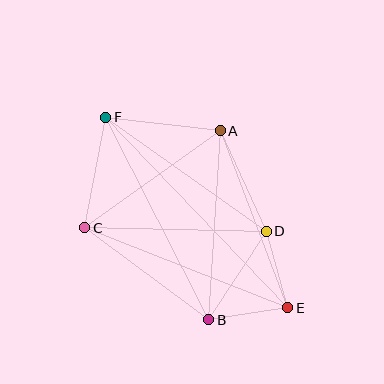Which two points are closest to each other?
Points D and E are closest to each other.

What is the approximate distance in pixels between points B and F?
The distance between B and F is approximately 227 pixels.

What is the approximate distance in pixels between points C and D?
The distance between C and D is approximately 182 pixels.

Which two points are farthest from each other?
Points E and F are farthest from each other.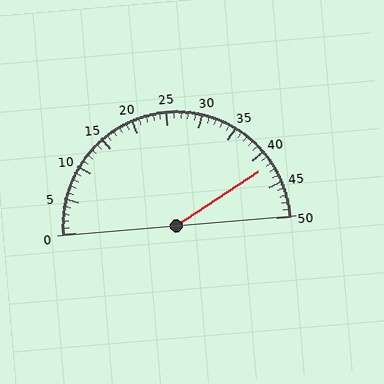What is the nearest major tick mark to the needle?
The nearest major tick mark is 40.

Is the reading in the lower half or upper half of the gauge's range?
The reading is in the upper half of the range (0 to 50).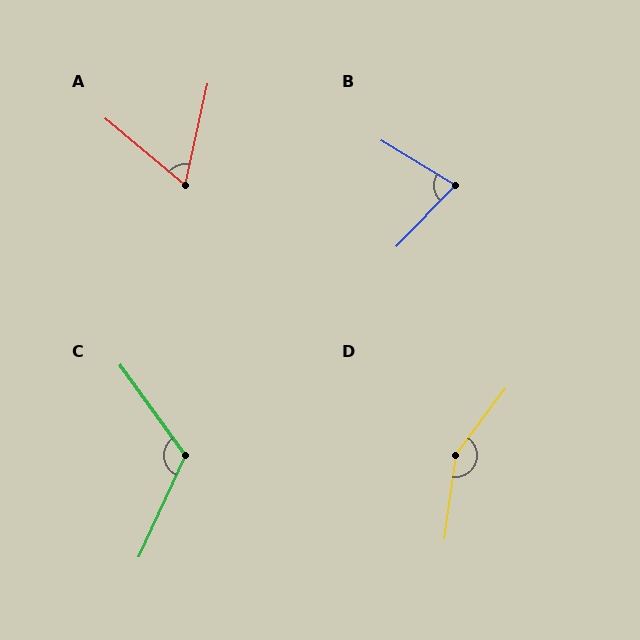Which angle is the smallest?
A, at approximately 63 degrees.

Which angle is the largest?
D, at approximately 151 degrees.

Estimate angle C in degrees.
Approximately 119 degrees.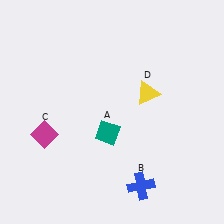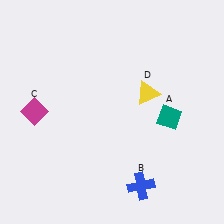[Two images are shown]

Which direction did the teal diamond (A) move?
The teal diamond (A) moved right.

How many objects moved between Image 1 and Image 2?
2 objects moved between the two images.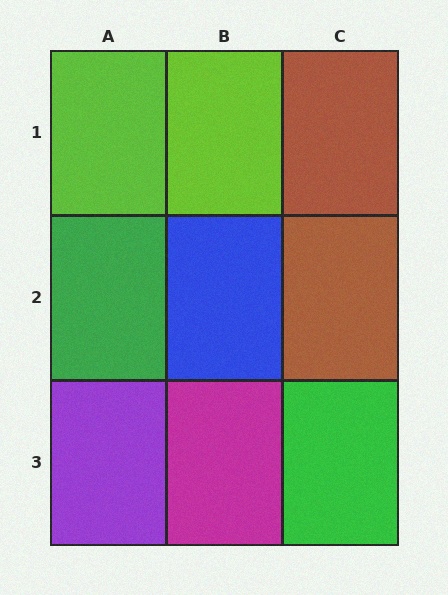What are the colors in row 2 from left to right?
Green, blue, brown.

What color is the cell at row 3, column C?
Green.